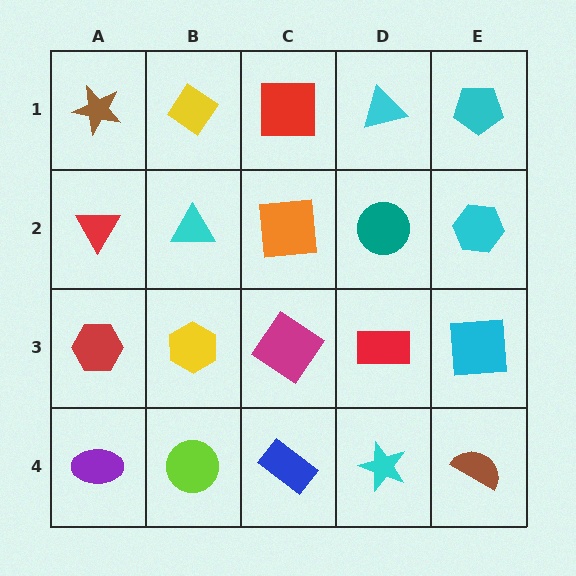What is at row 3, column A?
A red hexagon.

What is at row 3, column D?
A red rectangle.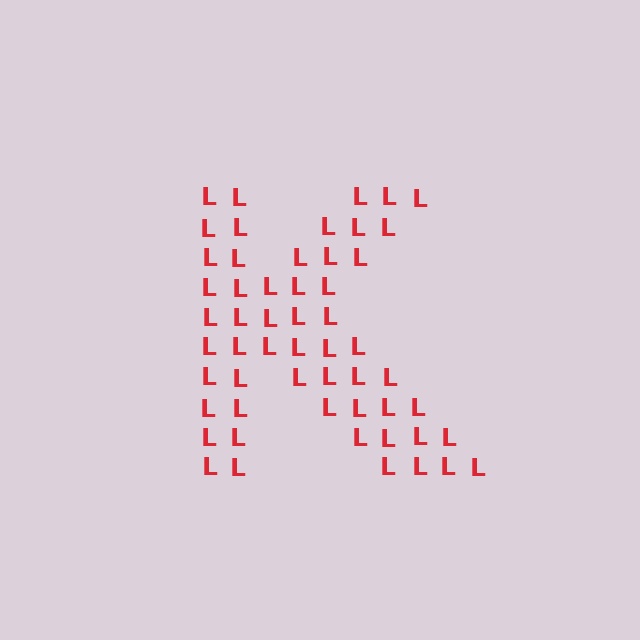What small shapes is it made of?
It is made of small letter L's.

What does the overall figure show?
The overall figure shows the letter K.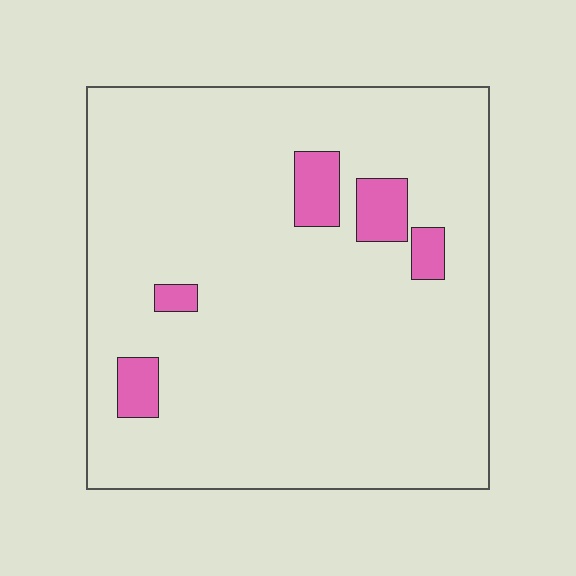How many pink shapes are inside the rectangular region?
5.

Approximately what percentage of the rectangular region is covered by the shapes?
Approximately 10%.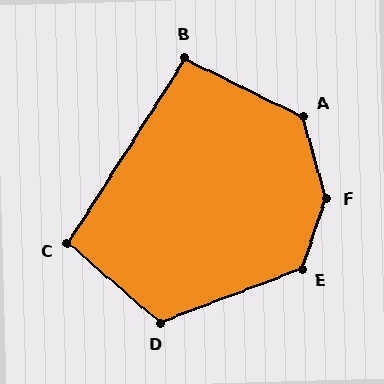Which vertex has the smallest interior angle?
B, at approximately 96 degrees.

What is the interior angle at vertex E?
Approximately 130 degrees (obtuse).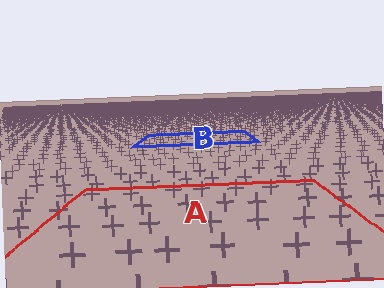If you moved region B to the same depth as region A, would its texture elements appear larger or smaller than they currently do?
They would appear larger. At a closer depth, the same texture elements are projected at a bigger on-screen size.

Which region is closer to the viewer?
Region A is closer. The texture elements there are larger and more spread out.